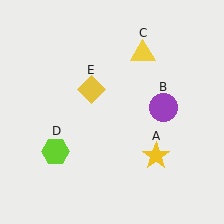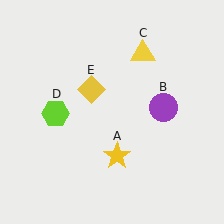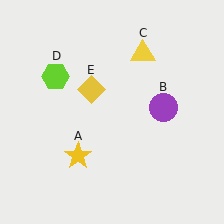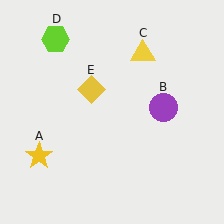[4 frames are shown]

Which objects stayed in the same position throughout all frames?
Purple circle (object B) and yellow triangle (object C) and yellow diamond (object E) remained stationary.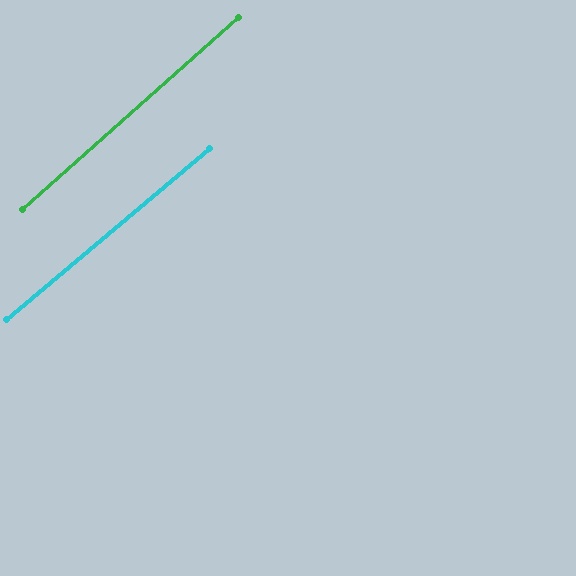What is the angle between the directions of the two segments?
Approximately 1 degree.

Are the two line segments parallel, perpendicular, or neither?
Parallel — their directions differ by only 1.4°.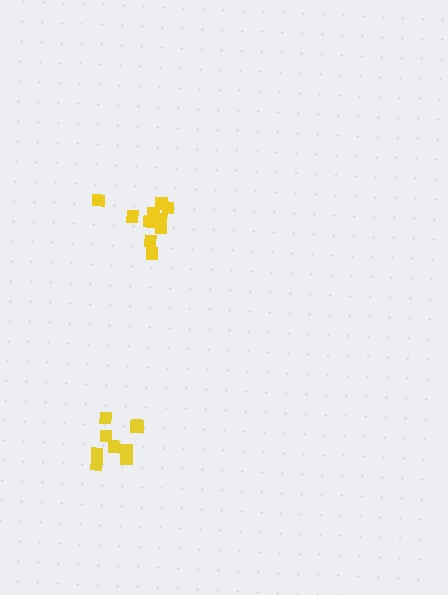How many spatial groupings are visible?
There are 2 spatial groupings.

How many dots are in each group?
Group 1: 10 dots, Group 2: 9 dots (19 total).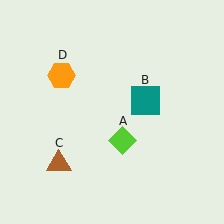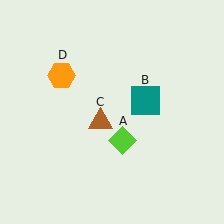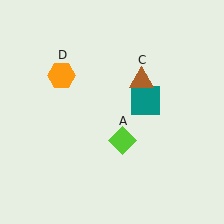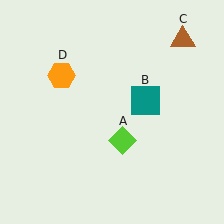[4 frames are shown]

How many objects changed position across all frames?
1 object changed position: brown triangle (object C).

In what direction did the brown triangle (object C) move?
The brown triangle (object C) moved up and to the right.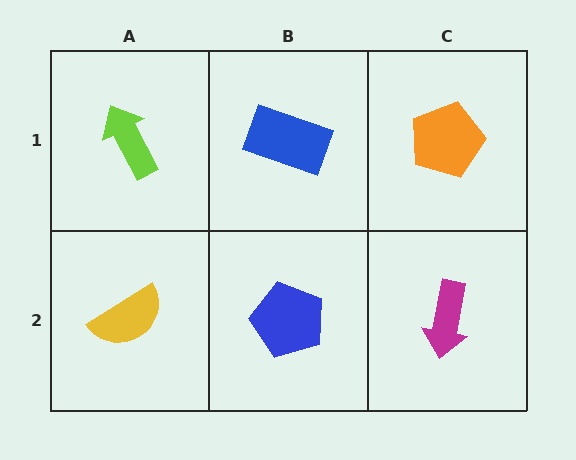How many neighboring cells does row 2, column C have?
2.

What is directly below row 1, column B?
A blue pentagon.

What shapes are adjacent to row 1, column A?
A yellow semicircle (row 2, column A), a blue rectangle (row 1, column B).